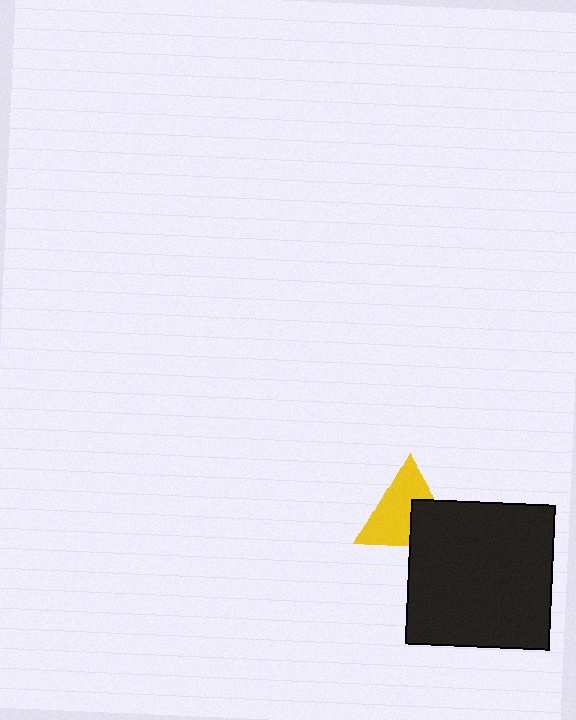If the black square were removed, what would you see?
You would see the complete yellow triangle.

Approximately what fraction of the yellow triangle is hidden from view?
Roughly 35% of the yellow triangle is hidden behind the black square.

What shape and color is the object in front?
The object in front is a black square.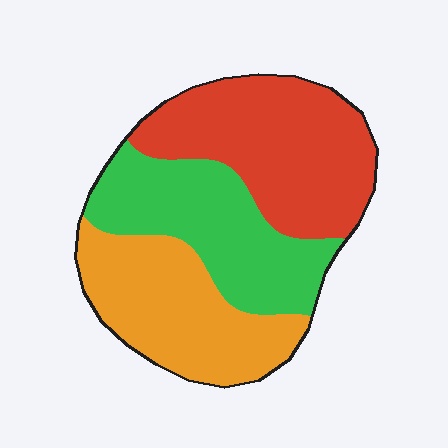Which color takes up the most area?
Red, at roughly 35%.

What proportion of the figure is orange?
Orange takes up about one third (1/3) of the figure.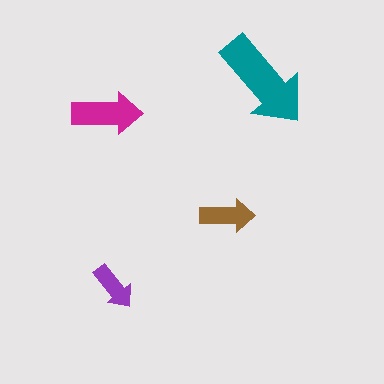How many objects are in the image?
There are 4 objects in the image.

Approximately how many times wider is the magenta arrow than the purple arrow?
About 1.5 times wider.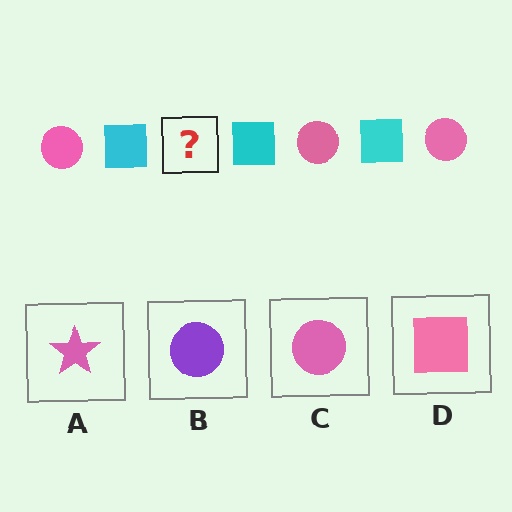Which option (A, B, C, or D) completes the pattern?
C.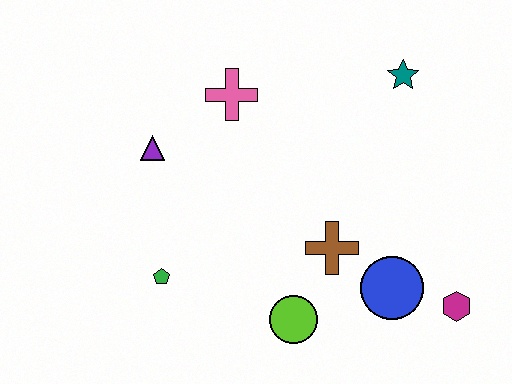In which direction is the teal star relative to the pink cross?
The teal star is to the right of the pink cross.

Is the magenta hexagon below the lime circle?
No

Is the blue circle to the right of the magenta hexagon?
No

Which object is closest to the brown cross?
The blue circle is closest to the brown cross.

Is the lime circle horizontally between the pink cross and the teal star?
Yes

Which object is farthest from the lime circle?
The teal star is farthest from the lime circle.